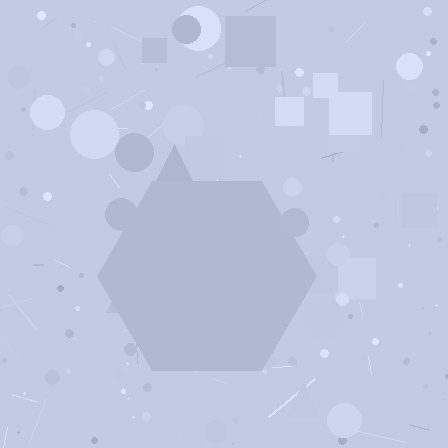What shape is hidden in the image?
A hexagon is hidden in the image.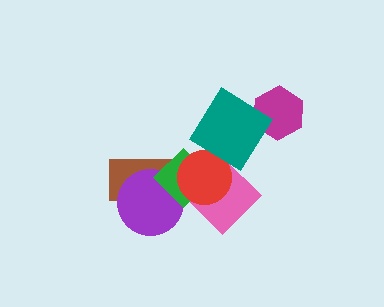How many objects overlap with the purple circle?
2 objects overlap with the purple circle.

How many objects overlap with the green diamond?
4 objects overlap with the green diamond.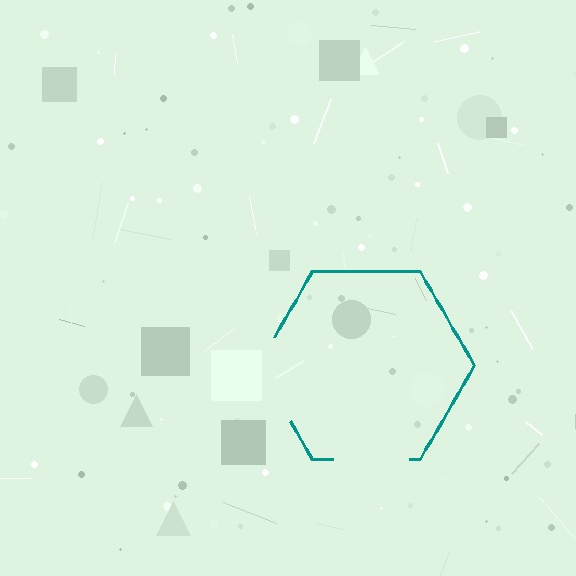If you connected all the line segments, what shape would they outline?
They would outline a hexagon.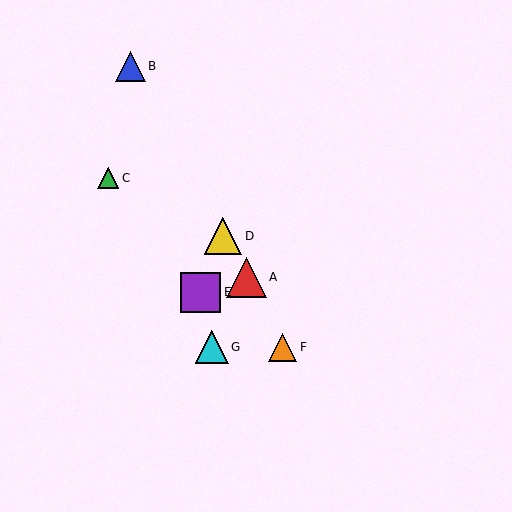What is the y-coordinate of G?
Object G is at y≈347.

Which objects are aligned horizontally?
Objects F, G are aligned horizontally.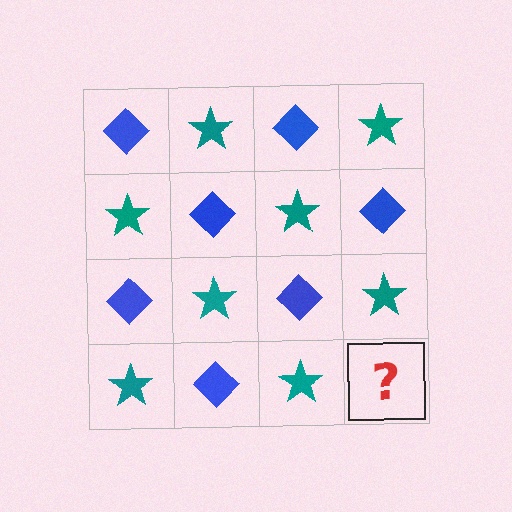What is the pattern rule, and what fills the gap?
The rule is that it alternates blue diamond and teal star in a checkerboard pattern. The gap should be filled with a blue diamond.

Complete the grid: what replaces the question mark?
The question mark should be replaced with a blue diamond.